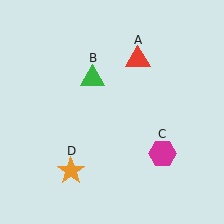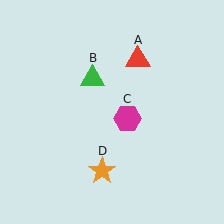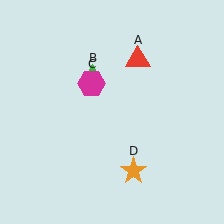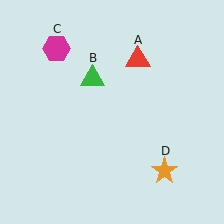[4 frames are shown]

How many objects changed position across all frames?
2 objects changed position: magenta hexagon (object C), orange star (object D).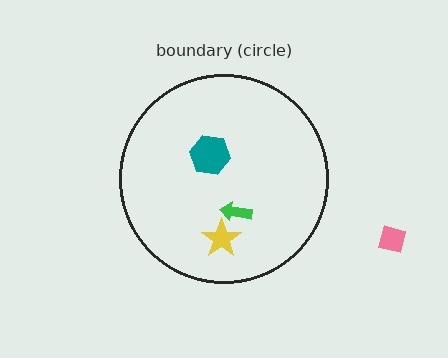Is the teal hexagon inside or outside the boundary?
Inside.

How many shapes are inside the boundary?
3 inside, 1 outside.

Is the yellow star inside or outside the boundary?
Inside.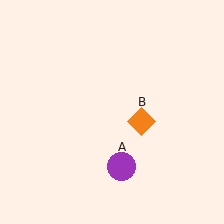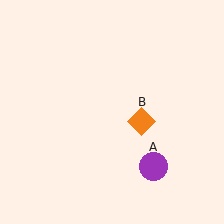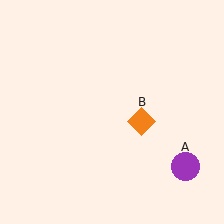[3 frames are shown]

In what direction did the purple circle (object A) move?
The purple circle (object A) moved right.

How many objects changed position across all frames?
1 object changed position: purple circle (object A).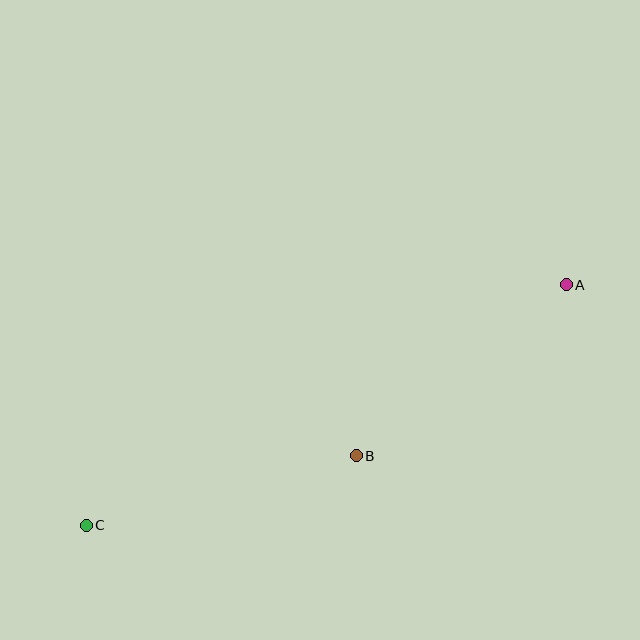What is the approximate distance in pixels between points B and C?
The distance between B and C is approximately 279 pixels.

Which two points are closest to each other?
Points A and B are closest to each other.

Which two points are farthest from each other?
Points A and C are farthest from each other.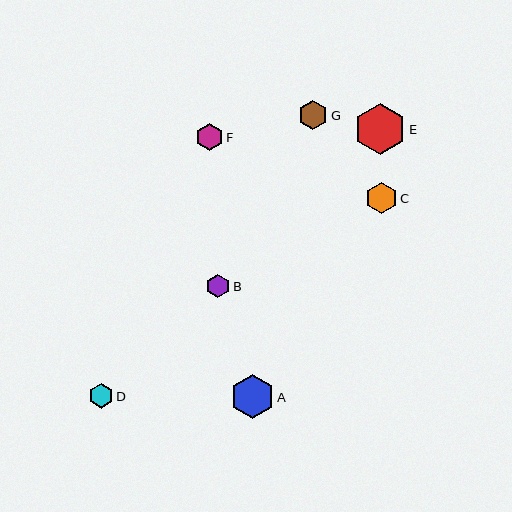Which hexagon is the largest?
Hexagon E is the largest with a size of approximately 52 pixels.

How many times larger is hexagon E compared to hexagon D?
Hexagon E is approximately 2.1 times the size of hexagon D.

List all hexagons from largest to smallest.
From largest to smallest: E, A, C, G, F, D, B.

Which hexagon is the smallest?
Hexagon B is the smallest with a size of approximately 24 pixels.